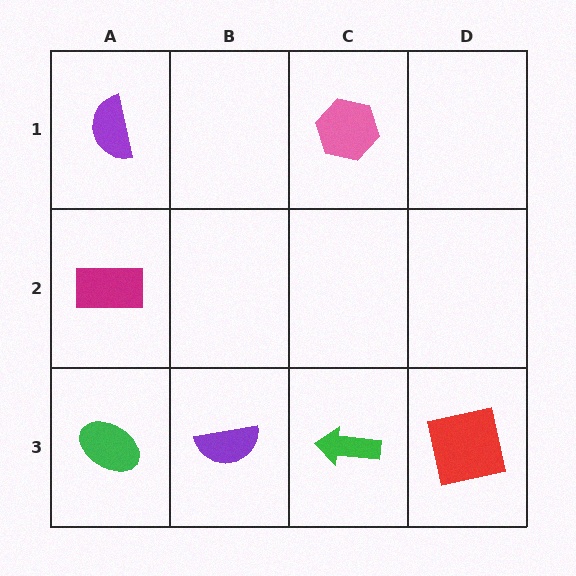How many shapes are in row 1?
2 shapes.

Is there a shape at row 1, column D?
No, that cell is empty.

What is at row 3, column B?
A purple semicircle.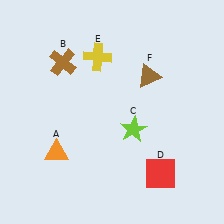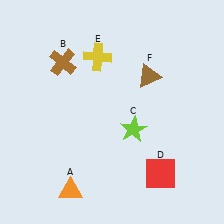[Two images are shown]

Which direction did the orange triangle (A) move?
The orange triangle (A) moved down.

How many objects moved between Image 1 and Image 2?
1 object moved between the two images.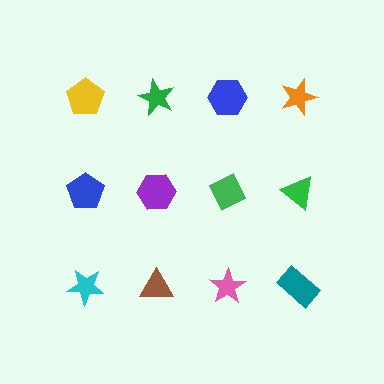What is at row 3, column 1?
A cyan star.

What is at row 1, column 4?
An orange star.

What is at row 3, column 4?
A teal rectangle.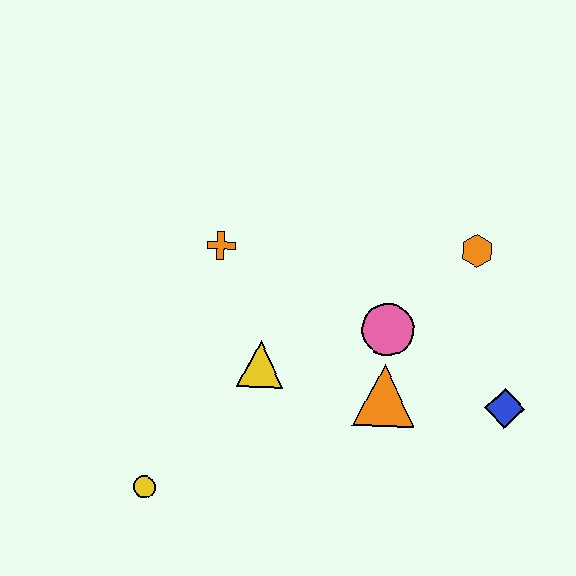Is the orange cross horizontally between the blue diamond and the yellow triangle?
No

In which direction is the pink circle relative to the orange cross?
The pink circle is to the right of the orange cross.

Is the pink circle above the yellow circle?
Yes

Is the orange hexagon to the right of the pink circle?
Yes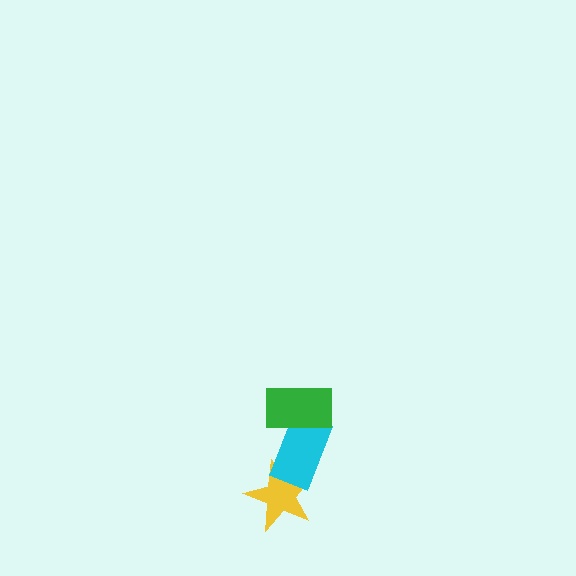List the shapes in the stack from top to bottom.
From top to bottom: the green rectangle, the cyan rectangle, the yellow star.